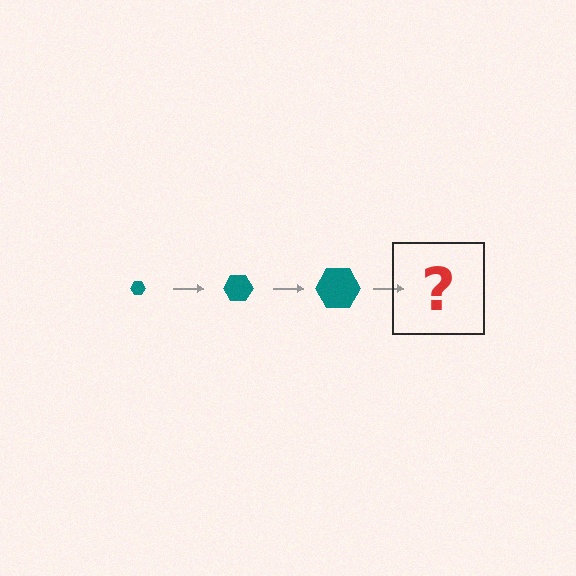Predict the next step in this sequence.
The next step is a teal hexagon, larger than the previous one.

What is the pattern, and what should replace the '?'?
The pattern is that the hexagon gets progressively larger each step. The '?' should be a teal hexagon, larger than the previous one.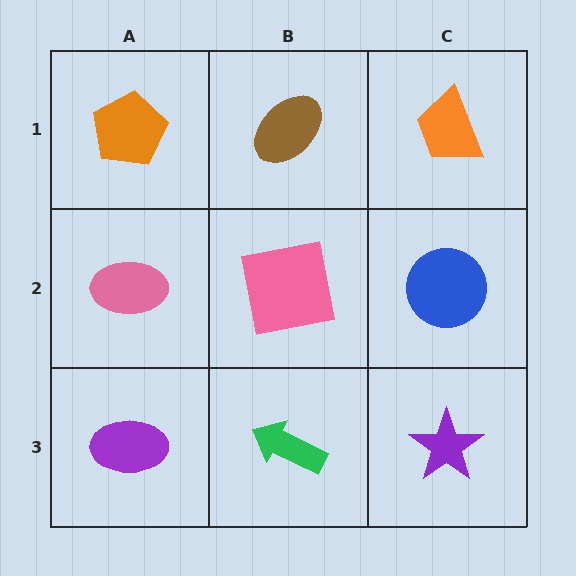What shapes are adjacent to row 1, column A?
A pink ellipse (row 2, column A), a brown ellipse (row 1, column B).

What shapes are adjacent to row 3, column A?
A pink ellipse (row 2, column A), a green arrow (row 3, column B).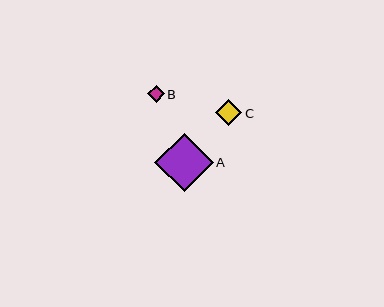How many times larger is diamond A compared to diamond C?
Diamond A is approximately 2.2 times the size of diamond C.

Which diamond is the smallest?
Diamond B is the smallest with a size of approximately 17 pixels.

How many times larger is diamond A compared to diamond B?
Diamond A is approximately 3.5 times the size of diamond B.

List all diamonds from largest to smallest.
From largest to smallest: A, C, B.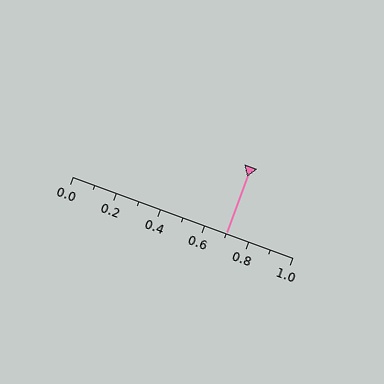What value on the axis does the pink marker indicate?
The marker indicates approximately 0.7.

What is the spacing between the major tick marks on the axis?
The major ticks are spaced 0.2 apart.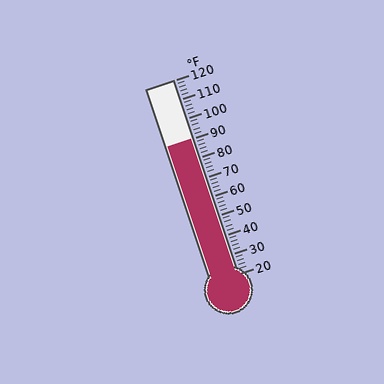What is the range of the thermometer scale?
The thermometer scale ranges from 20°F to 120°F.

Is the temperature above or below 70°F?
The temperature is above 70°F.